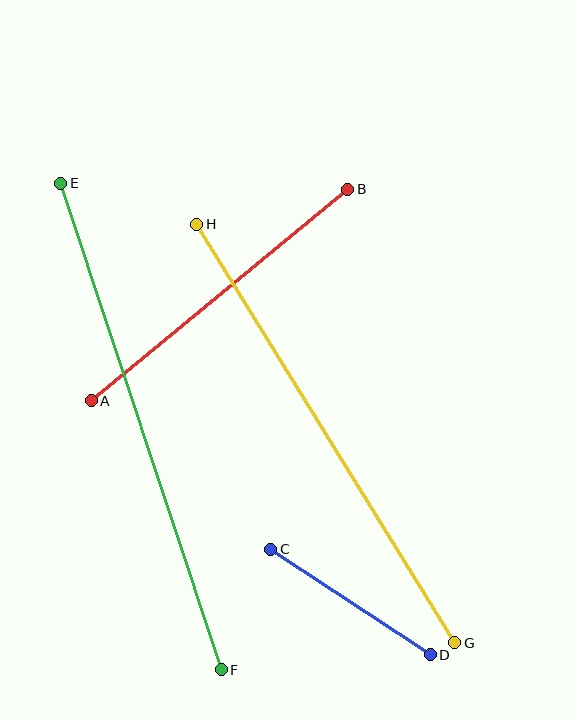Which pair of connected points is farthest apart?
Points E and F are farthest apart.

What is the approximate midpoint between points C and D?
The midpoint is at approximately (350, 602) pixels.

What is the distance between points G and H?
The distance is approximately 492 pixels.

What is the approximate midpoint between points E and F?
The midpoint is at approximately (141, 427) pixels.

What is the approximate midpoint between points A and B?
The midpoint is at approximately (219, 295) pixels.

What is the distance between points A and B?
The distance is approximately 332 pixels.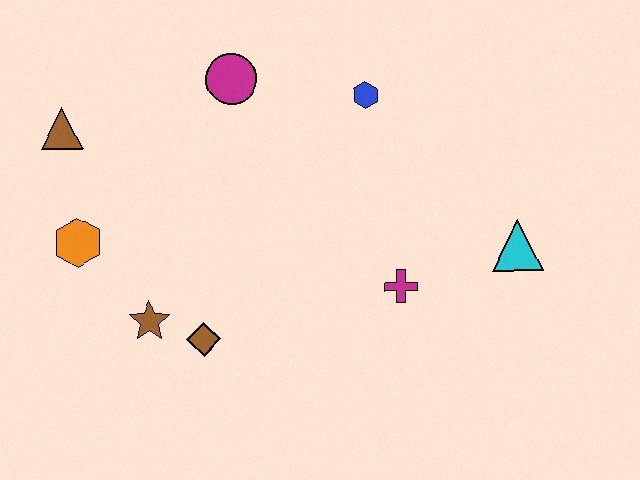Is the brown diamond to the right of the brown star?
Yes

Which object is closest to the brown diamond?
The brown star is closest to the brown diamond.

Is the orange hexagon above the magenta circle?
No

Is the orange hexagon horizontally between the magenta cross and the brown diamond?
No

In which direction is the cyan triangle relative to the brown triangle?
The cyan triangle is to the right of the brown triangle.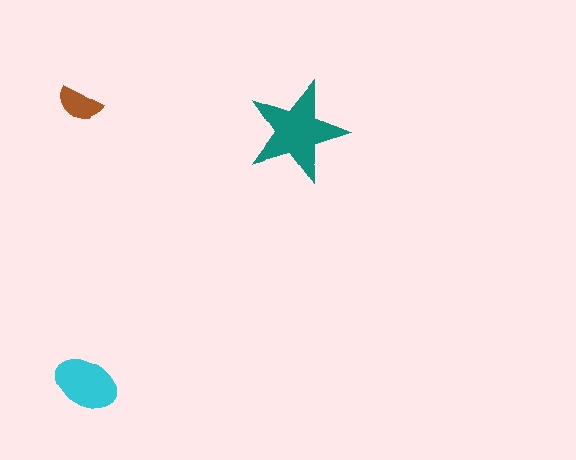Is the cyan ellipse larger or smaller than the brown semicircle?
Larger.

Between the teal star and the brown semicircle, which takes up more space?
The teal star.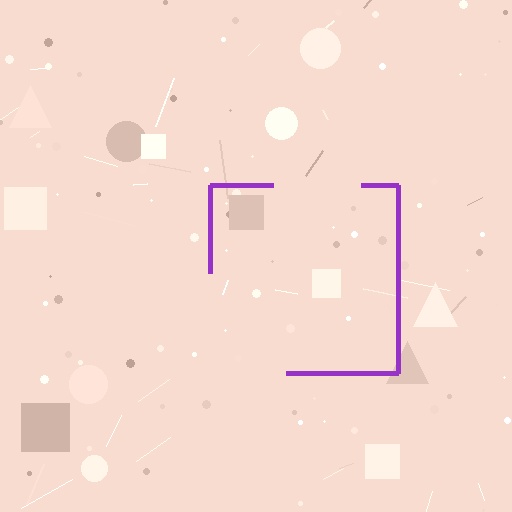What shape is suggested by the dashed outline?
The dashed outline suggests a square.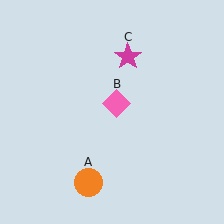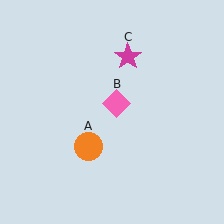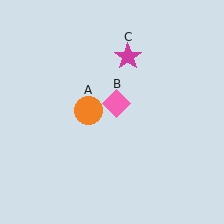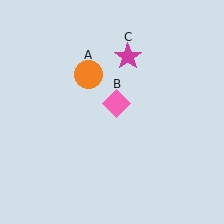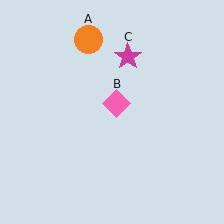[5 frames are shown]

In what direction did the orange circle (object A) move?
The orange circle (object A) moved up.